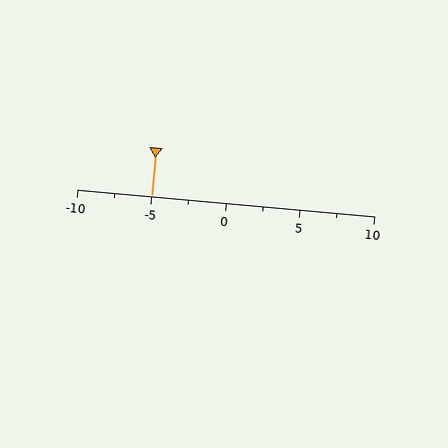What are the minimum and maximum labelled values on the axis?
The axis runs from -10 to 10.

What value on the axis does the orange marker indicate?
The marker indicates approximately -5.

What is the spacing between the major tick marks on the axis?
The major ticks are spaced 5 apart.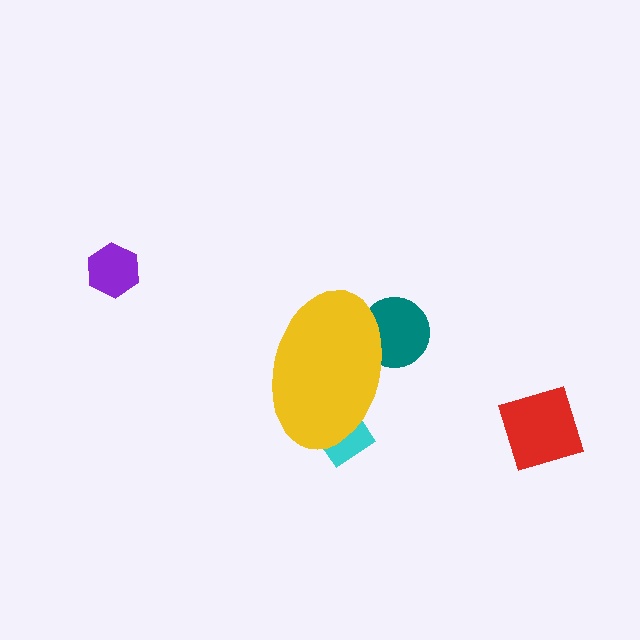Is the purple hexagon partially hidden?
No, the purple hexagon is fully visible.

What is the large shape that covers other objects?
A yellow ellipse.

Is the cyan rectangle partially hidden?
Yes, the cyan rectangle is partially hidden behind the yellow ellipse.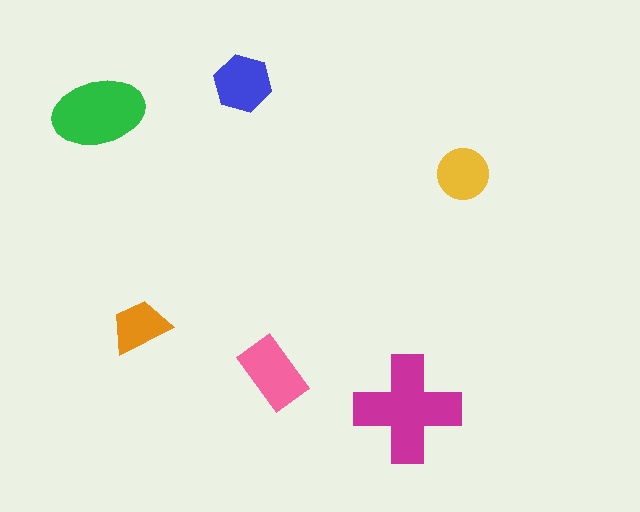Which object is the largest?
The magenta cross.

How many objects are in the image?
There are 6 objects in the image.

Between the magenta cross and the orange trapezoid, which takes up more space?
The magenta cross.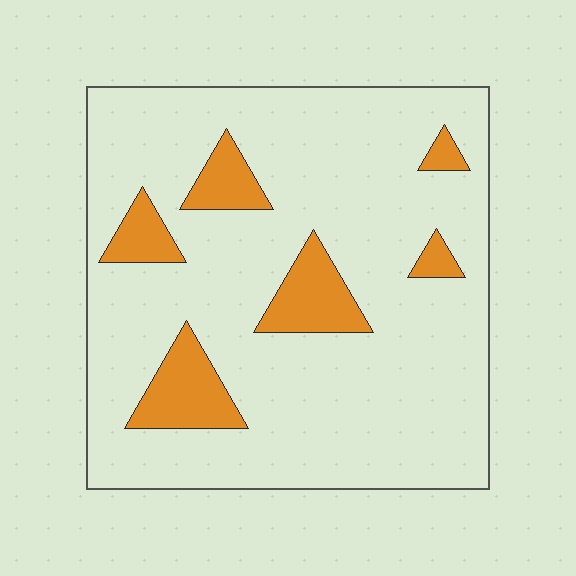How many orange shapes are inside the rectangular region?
6.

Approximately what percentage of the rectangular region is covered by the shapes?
Approximately 15%.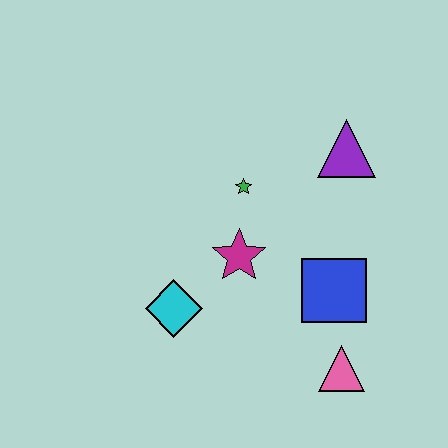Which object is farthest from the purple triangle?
The cyan diamond is farthest from the purple triangle.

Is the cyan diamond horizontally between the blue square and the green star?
No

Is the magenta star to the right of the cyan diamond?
Yes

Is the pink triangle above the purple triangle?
No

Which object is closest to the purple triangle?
The green star is closest to the purple triangle.